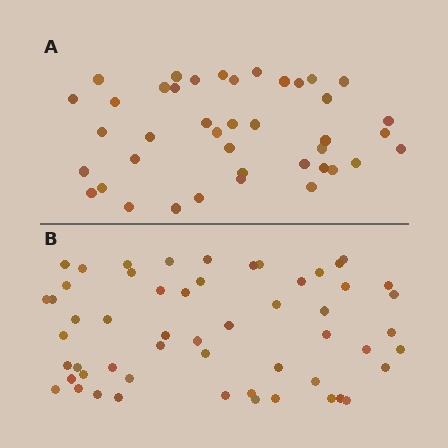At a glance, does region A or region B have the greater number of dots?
Region B (the bottom region) has more dots.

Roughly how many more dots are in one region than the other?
Region B has approximately 15 more dots than region A.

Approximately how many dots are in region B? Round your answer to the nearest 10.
About 60 dots. (The exact count is 55, which rounds to 60.)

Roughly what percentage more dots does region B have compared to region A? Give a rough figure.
About 35% more.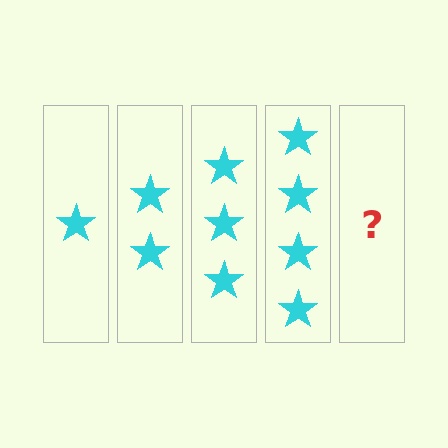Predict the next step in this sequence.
The next step is 5 stars.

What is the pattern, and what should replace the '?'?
The pattern is that each step adds one more star. The '?' should be 5 stars.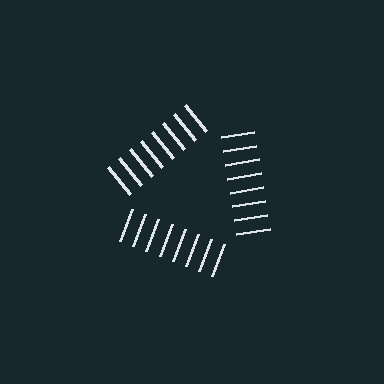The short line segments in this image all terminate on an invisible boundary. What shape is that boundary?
An illusory triangle — the line segments terminate on its edges but no continuous stroke is drawn.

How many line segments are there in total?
24 — 8 along each of the 3 edges.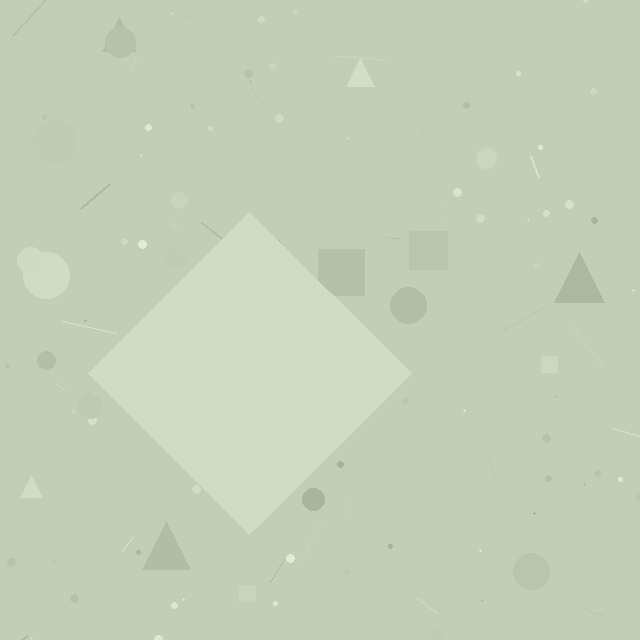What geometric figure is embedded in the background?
A diamond is embedded in the background.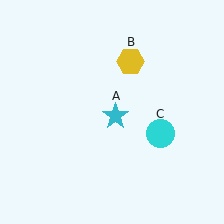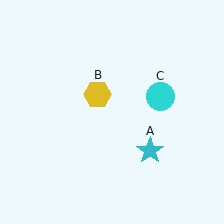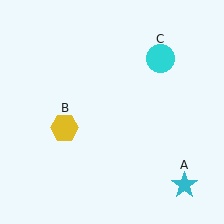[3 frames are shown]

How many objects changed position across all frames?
3 objects changed position: cyan star (object A), yellow hexagon (object B), cyan circle (object C).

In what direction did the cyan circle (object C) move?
The cyan circle (object C) moved up.